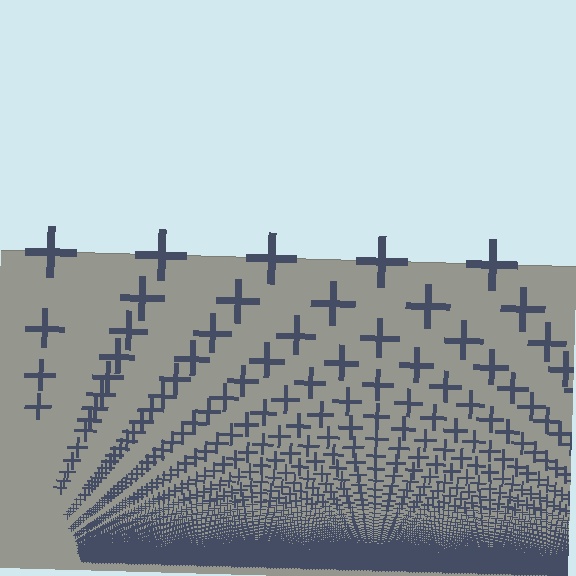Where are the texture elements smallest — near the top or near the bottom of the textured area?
Near the bottom.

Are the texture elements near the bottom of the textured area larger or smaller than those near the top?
Smaller. The gradient is inverted — elements near the bottom are smaller and denser.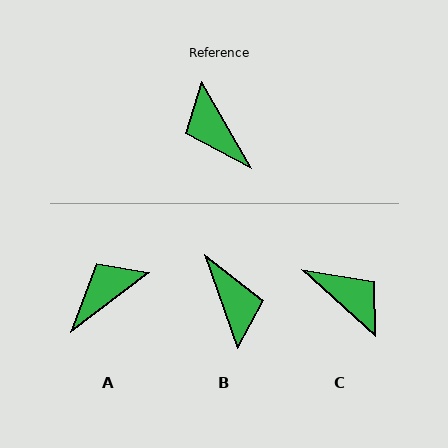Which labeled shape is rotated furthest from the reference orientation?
B, about 170 degrees away.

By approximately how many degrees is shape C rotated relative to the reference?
Approximately 161 degrees clockwise.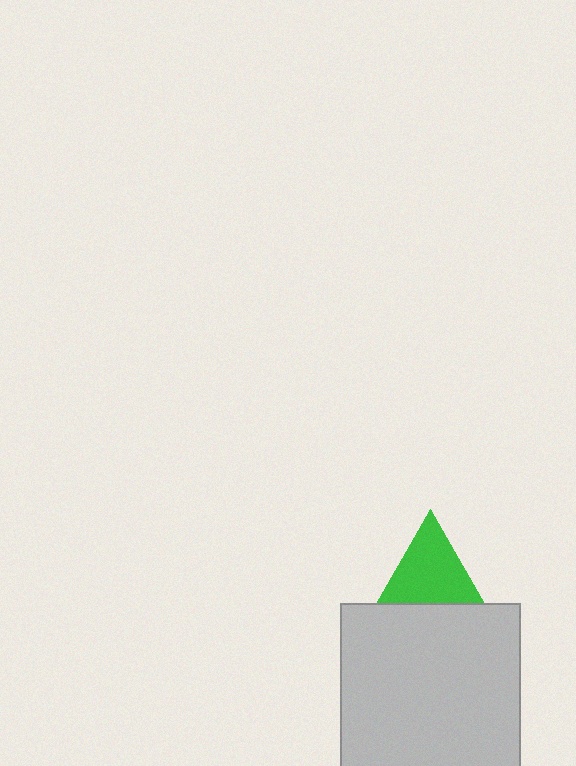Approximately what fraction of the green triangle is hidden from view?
Roughly 36% of the green triangle is hidden behind the light gray rectangle.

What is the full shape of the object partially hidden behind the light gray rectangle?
The partially hidden object is a green triangle.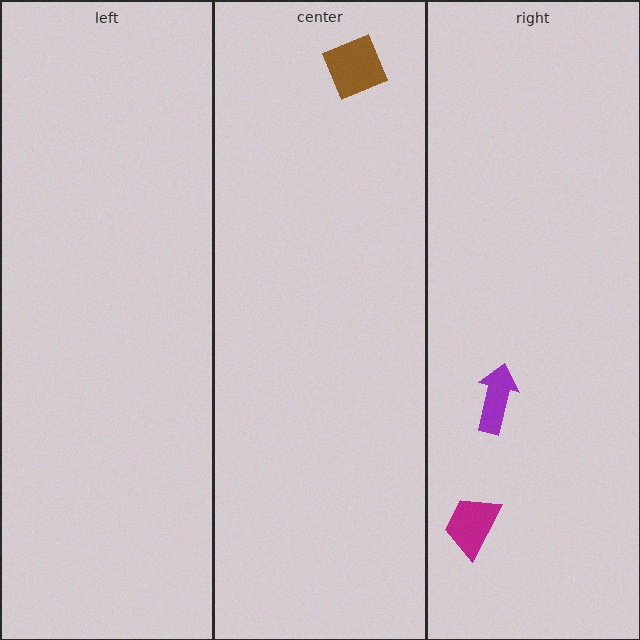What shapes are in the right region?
The magenta trapezoid, the purple arrow.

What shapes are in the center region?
The brown square.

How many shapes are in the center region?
1.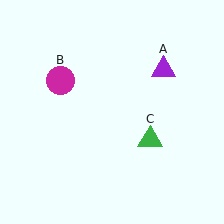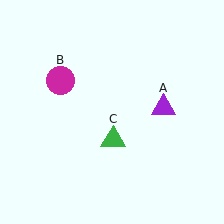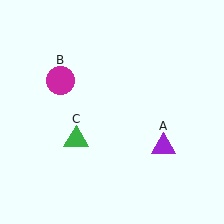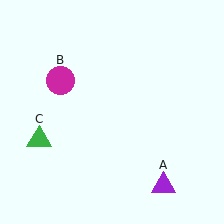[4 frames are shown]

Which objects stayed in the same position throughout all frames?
Magenta circle (object B) remained stationary.